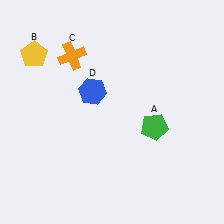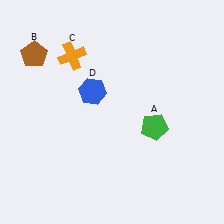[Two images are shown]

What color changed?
The pentagon (B) changed from yellow in Image 1 to brown in Image 2.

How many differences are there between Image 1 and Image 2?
There is 1 difference between the two images.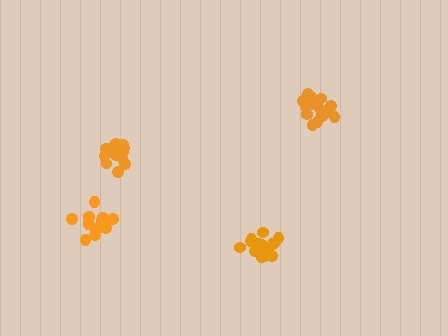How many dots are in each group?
Group 1: 17 dots, Group 2: 14 dots, Group 3: 15 dots, Group 4: 15 dots (61 total).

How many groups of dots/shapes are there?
There are 4 groups.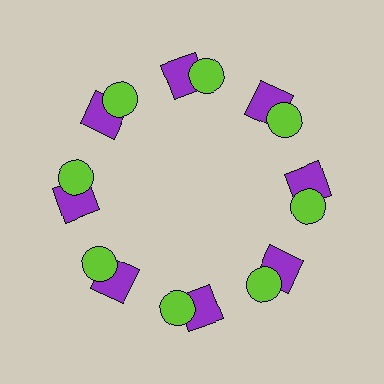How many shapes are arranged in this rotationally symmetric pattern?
There are 16 shapes, arranged in 8 groups of 2.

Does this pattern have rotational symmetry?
Yes, this pattern has 8-fold rotational symmetry. It looks the same after rotating 45 degrees around the center.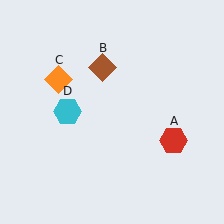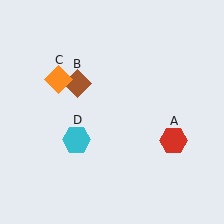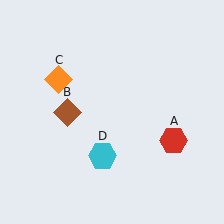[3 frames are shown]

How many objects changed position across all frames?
2 objects changed position: brown diamond (object B), cyan hexagon (object D).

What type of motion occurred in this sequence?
The brown diamond (object B), cyan hexagon (object D) rotated counterclockwise around the center of the scene.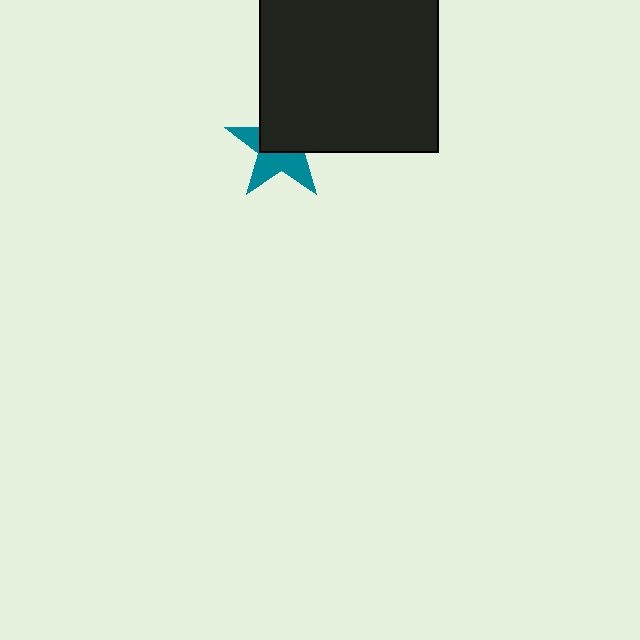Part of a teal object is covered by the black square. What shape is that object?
It is a star.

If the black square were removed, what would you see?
You would see the complete teal star.